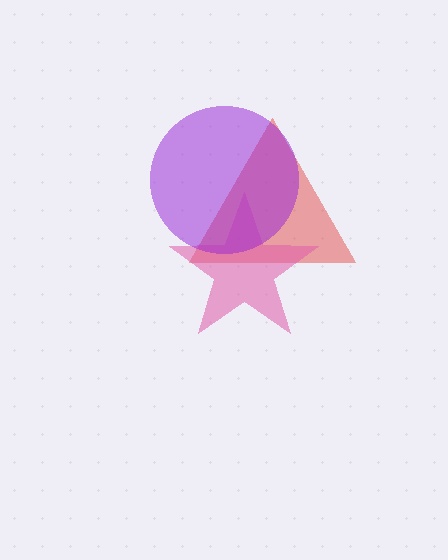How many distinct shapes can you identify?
There are 3 distinct shapes: a red triangle, a pink star, a purple circle.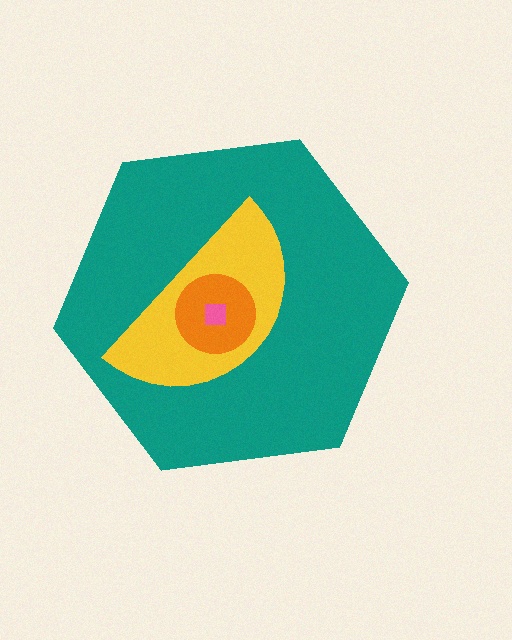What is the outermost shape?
The teal hexagon.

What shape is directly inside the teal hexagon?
The yellow semicircle.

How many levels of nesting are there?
4.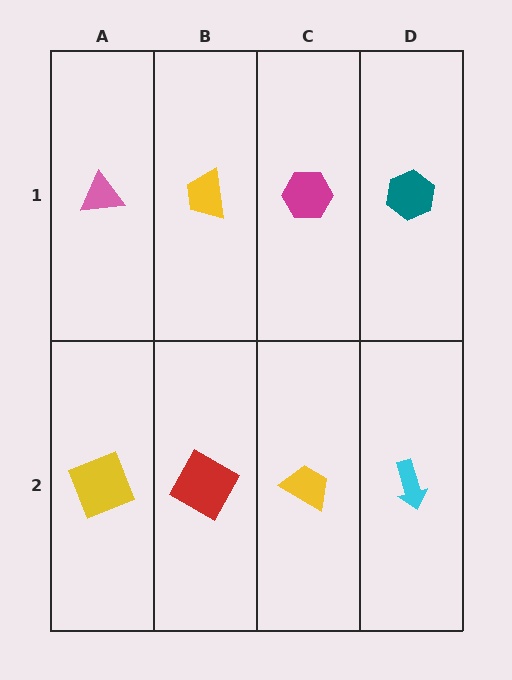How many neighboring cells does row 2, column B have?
3.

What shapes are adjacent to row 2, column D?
A teal hexagon (row 1, column D), a yellow trapezoid (row 2, column C).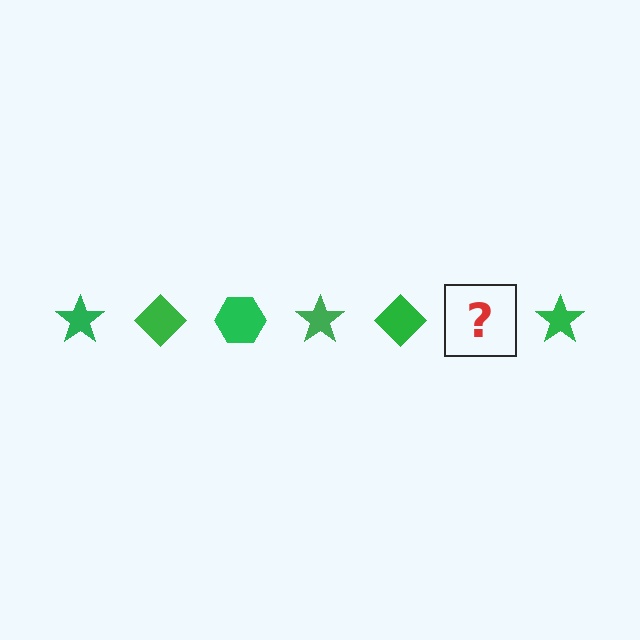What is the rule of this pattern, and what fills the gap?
The rule is that the pattern cycles through star, diamond, hexagon shapes in green. The gap should be filled with a green hexagon.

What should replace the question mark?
The question mark should be replaced with a green hexagon.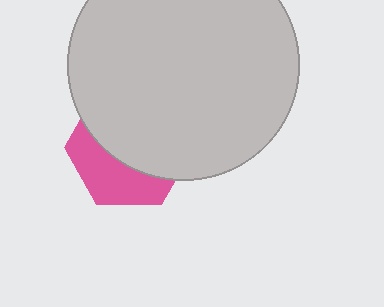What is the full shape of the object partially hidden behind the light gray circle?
The partially hidden object is a pink hexagon.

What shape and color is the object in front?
The object in front is a light gray circle.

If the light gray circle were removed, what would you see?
You would see the complete pink hexagon.